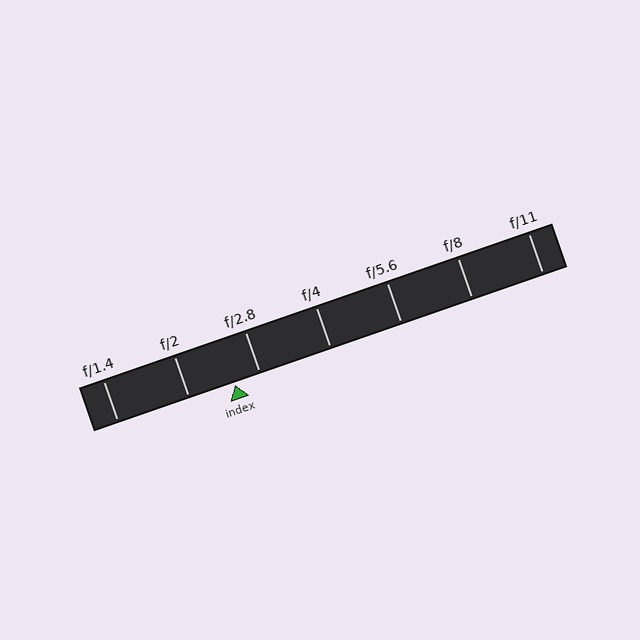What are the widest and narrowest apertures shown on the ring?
The widest aperture shown is f/1.4 and the narrowest is f/11.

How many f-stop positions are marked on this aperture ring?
There are 7 f-stop positions marked.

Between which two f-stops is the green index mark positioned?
The index mark is between f/2 and f/2.8.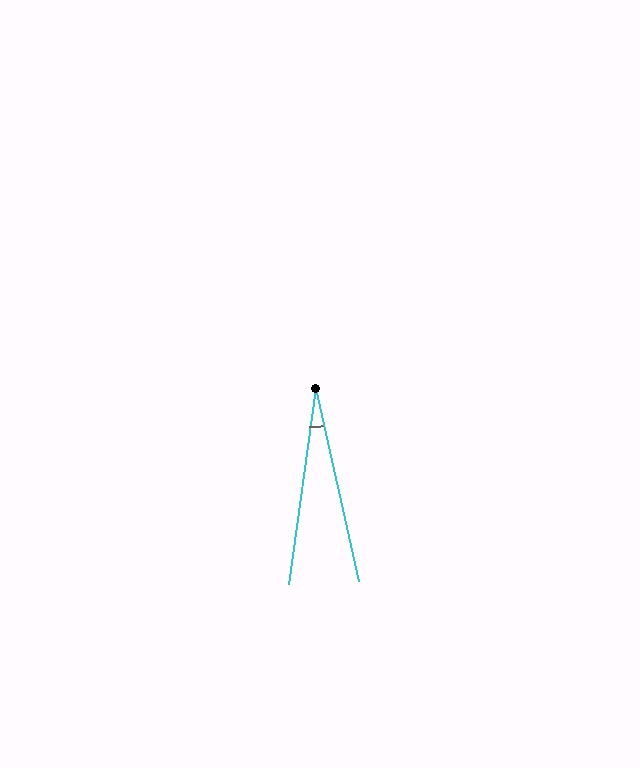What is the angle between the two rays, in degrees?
Approximately 20 degrees.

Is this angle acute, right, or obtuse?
It is acute.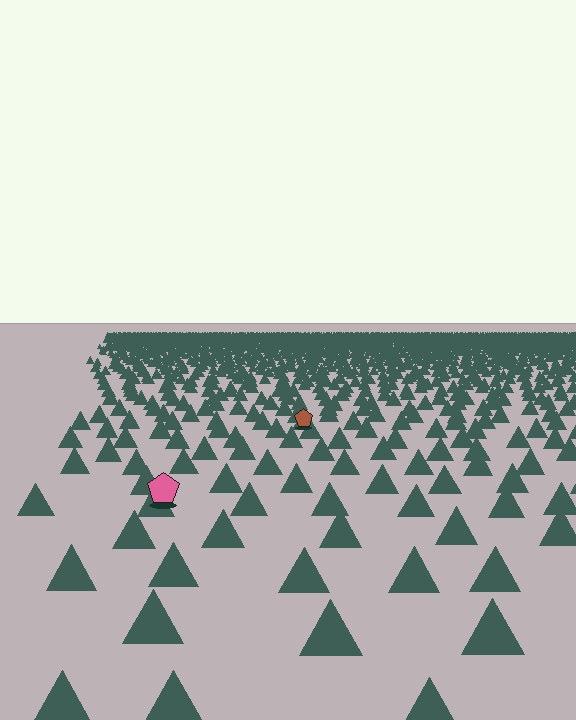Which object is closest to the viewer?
The pink pentagon is closest. The texture marks near it are larger and more spread out.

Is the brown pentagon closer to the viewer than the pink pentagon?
No. The pink pentagon is closer — you can tell from the texture gradient: the ground texture is coarser near it.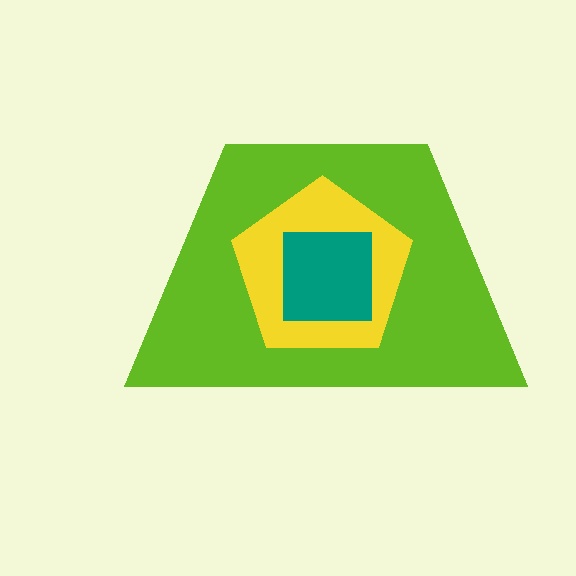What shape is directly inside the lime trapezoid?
The yellow pentagon.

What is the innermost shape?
The teal square.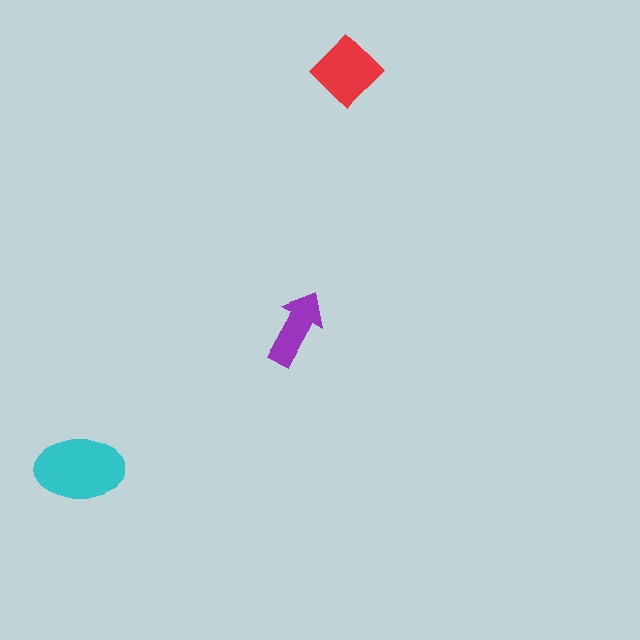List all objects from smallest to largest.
The purple arrow, the red diamond, the cyan ellipse.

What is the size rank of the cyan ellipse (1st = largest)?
1st.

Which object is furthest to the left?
The cyan ellipse is leftmost.